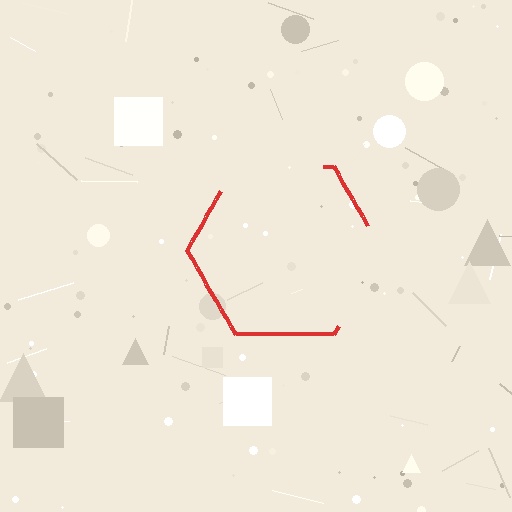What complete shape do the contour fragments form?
The contour fragments form a hexagon.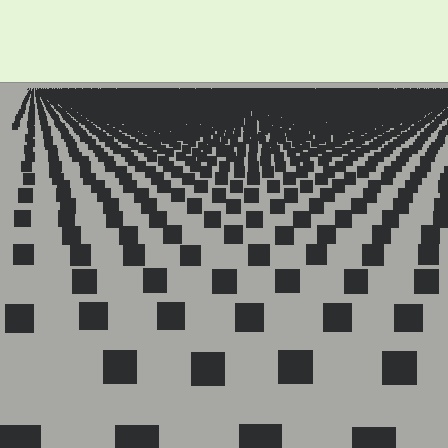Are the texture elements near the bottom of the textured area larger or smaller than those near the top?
Larger. Near the bottom, elements are closer to the viewer and appear at a bigger on-screen size.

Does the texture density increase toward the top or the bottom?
Density increases toward the top.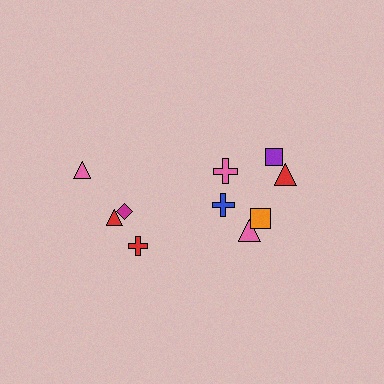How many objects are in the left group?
There are 4 objects.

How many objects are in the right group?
There are 6 objects.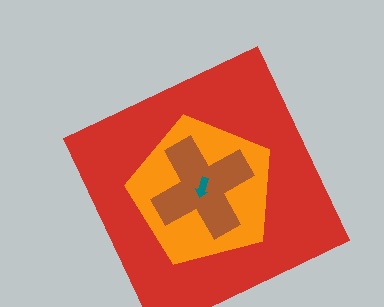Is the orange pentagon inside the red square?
Yes.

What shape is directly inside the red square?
The orange pentagon.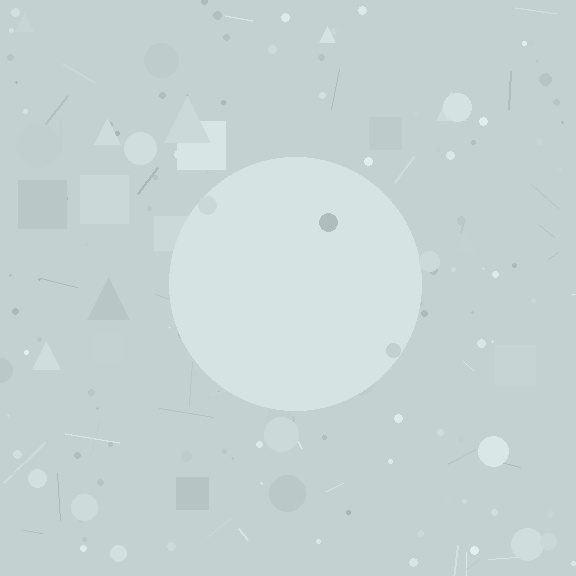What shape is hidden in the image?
A circle is hidden in the image.